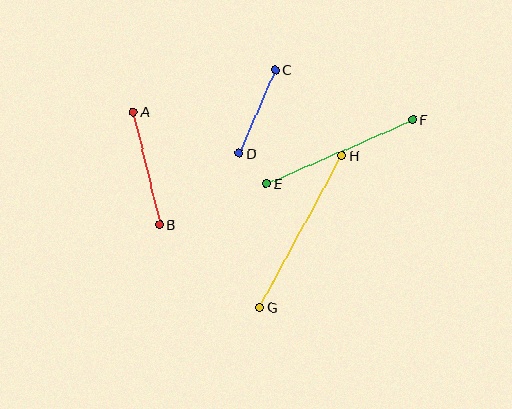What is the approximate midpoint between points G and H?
The midpoint is at approximately (301, 232) pixels.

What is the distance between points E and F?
The distance is approximately 159 pixels.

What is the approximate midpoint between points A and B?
The midpoint is at approximately (147, 168) pixels.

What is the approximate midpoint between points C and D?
The midpoint is at approximately (257, 112) pixels.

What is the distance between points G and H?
The distance is approximately 173 pixels.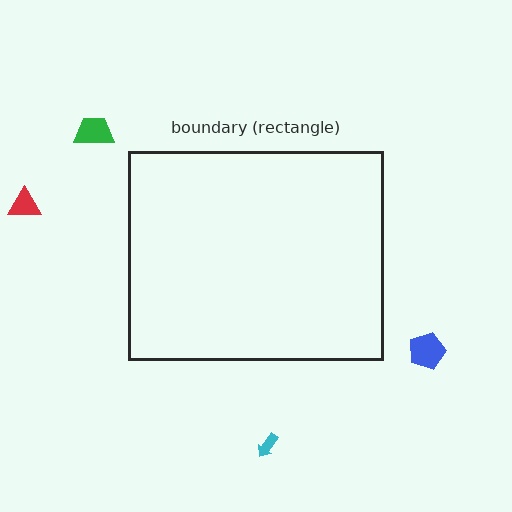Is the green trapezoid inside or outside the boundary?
Outside.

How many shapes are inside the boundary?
0 inside, 4 outside.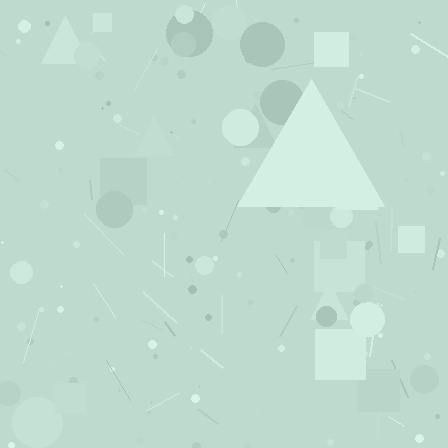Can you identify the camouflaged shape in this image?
The camouflaged shape is a triangle.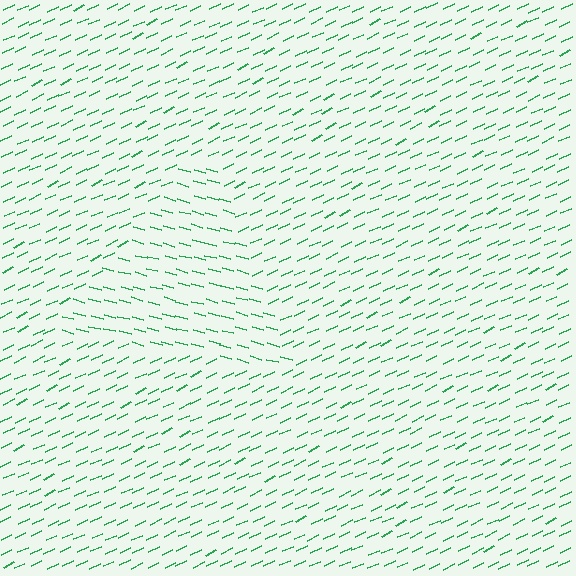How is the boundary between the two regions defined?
The boundary is defined purely by a change in line orientation (approximately 40 degrees difference). All lines are the same color and thickness.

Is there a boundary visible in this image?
Yes, there is a texture boundary formed by a change in line orientation.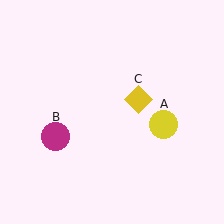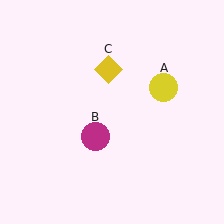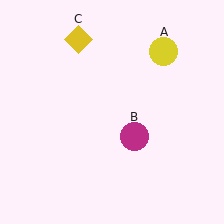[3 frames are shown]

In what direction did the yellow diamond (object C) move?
The yellow diamond (object C) moved up and to the left.